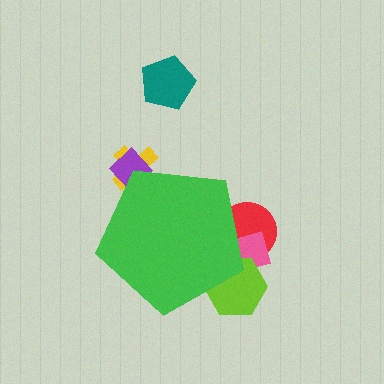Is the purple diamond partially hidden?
Yes, the purple diamond is partially hidden behind the green pentagon.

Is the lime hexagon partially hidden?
Yes, the lime hexagon is partially hidden behind the green pentagon.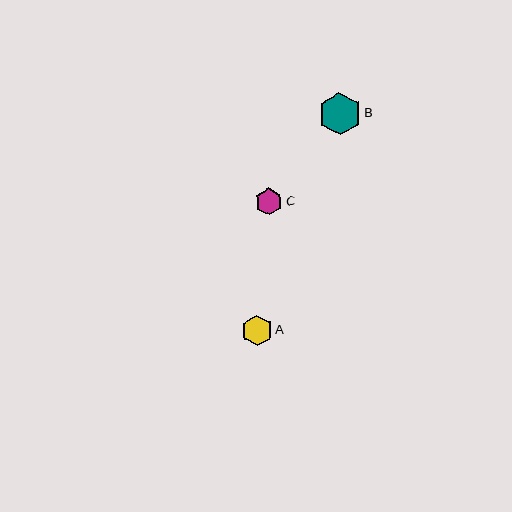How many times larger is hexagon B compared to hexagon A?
Hexagon B is approximately 1.4 times the size of hexagon A.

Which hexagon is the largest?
Hexagon B is the largest with a size of approximately 43 pixels.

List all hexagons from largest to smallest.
From largest to smallest: B, A, C.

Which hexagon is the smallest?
Hexagon C is the smallest with a size of approximately 27 pixels.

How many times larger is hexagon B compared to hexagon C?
Hexagon B is approximately 1.6 times the size of hexagon C.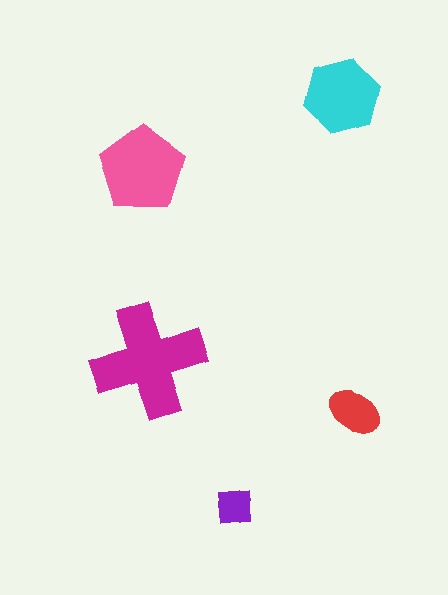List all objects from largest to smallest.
The magenta cross, the pink pentagon, the cyan hexagon, the red ellipse, the purple square.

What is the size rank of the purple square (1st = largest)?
5th.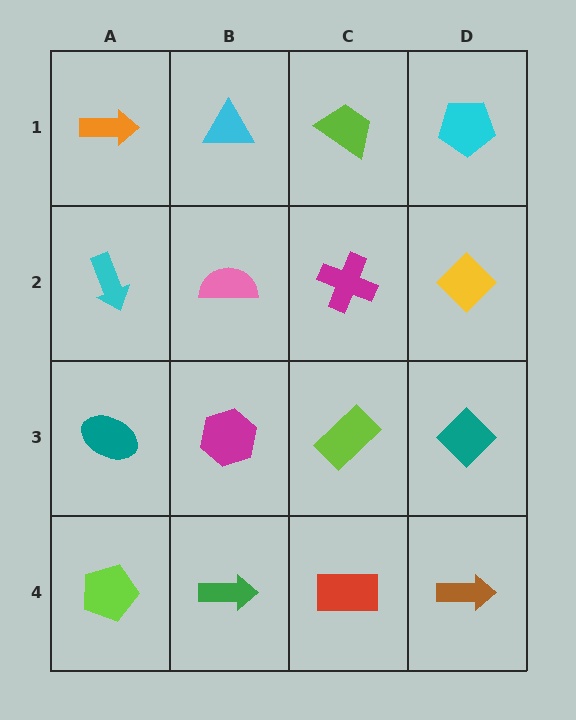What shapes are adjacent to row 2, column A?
An orange arrow (row 1, column A), a teal ellipse (row 3, column A), a pink semicircle (row 2, column B).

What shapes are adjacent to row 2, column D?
A cyan pentagon (row 1, column D), a teal diamond (row 3, column D), a magenta cross (row 2, column C).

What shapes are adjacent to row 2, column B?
A cyan triangle (row 1, column B), a magenta hexagon (row 3, column B), a cyan arrow (row 2, column A), a magenta cross (row 2, column C).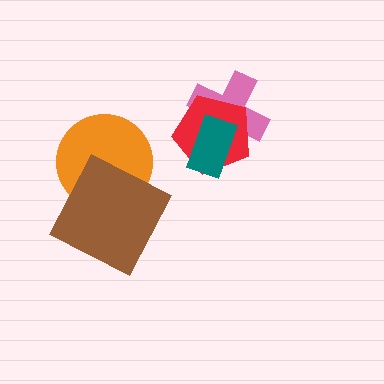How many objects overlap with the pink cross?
2 objects overlap with the pink cross.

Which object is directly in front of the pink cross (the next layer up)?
The red pentagon is directly in front of the pink cross.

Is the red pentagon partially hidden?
Yes, it is partially covered by another shape.